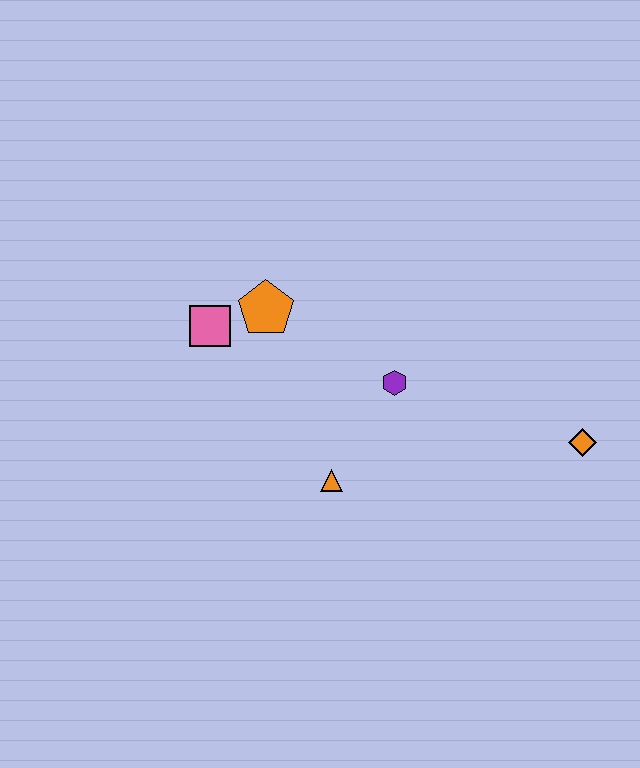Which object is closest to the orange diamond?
The purple hexagon is closest to the orange diamond.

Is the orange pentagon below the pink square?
No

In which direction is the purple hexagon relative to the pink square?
The purple hexagon is to the right of the pink square.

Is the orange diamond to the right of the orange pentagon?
Yes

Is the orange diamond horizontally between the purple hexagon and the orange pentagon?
No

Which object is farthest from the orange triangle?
The orange diamond is farthest from the orange triangle.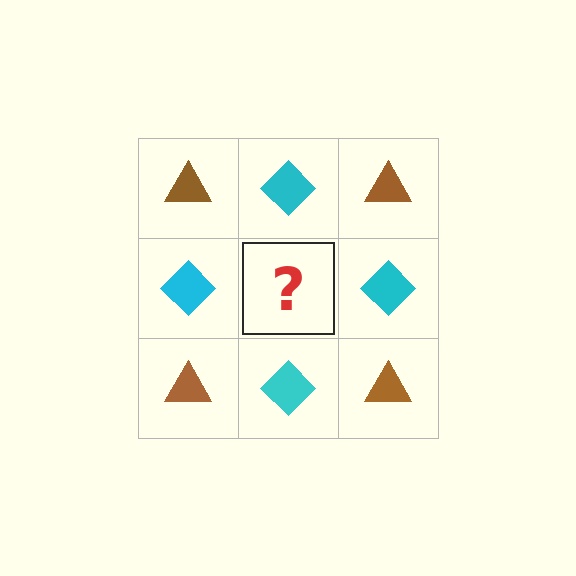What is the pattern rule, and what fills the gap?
The rule is that it alternates brown triangle and cyan diamond in a checkerboard pattern. The gap should be filled with a brown triangle.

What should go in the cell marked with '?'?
The missing cell should contain a brown triangle.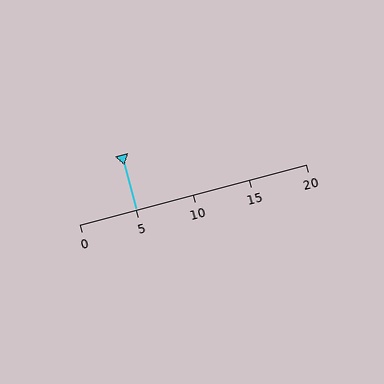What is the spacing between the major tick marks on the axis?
The major ticks are spaced 5 apart.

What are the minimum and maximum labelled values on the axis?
The axis runs from 0 to 20.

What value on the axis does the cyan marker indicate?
The marker indicates approximately 5.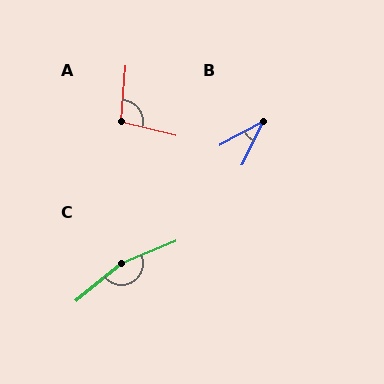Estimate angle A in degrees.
Approximately 100 degrees.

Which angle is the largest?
C, at approximately 163 degrees.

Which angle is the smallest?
B, at approximately 35 degrees.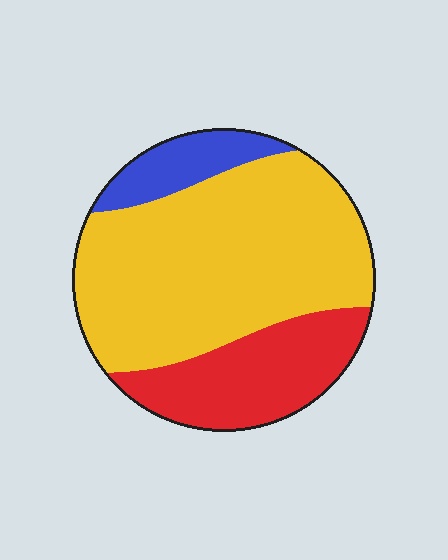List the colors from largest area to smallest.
From largest to smallest: yellow, red, blue.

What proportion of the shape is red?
Red covers roughly 25% of the shape.